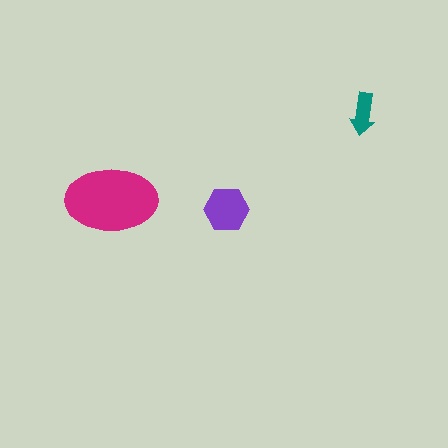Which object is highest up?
The teal arrow is topmost.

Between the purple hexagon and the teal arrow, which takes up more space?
The purple hexagon.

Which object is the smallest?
The teal arrow.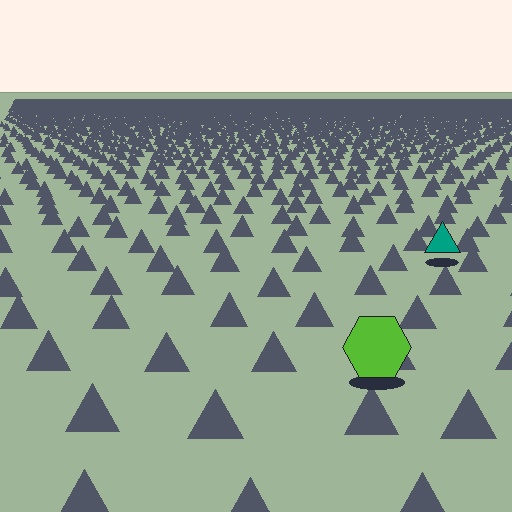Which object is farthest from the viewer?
The teal triangle is farthest from the viewer. It appears smaller and the ground texture around it is denser.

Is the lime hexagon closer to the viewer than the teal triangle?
Yes. The lime hexagon is closer — you can tell from the texture gradient: the ground texture is coarser near it.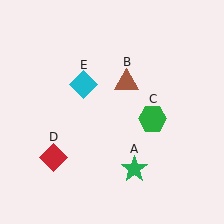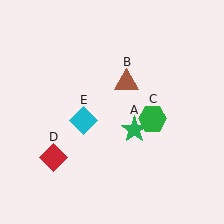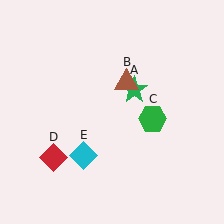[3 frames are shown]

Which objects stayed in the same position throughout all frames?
Brown triangle (object B) and green hexagon (object C) and red diamond (object D) remained stationary.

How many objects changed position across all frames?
2 objects changed position: green star (object A), cyan diamond (object E).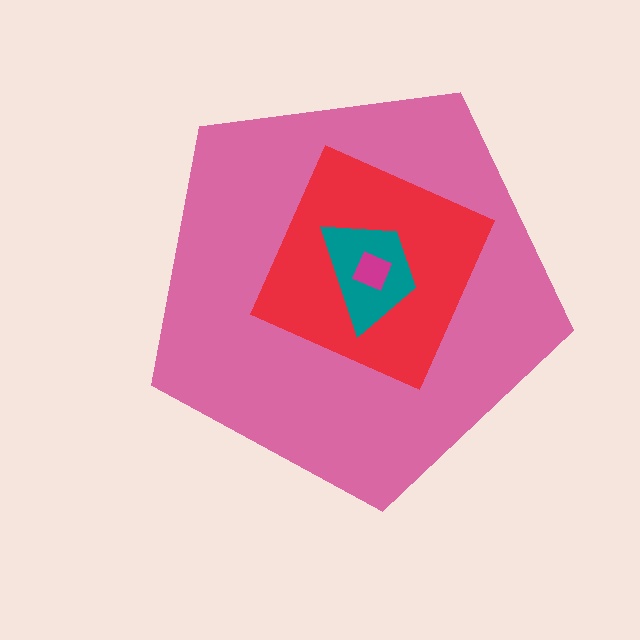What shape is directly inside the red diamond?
The teal trapezoid.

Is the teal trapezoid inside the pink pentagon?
Yes.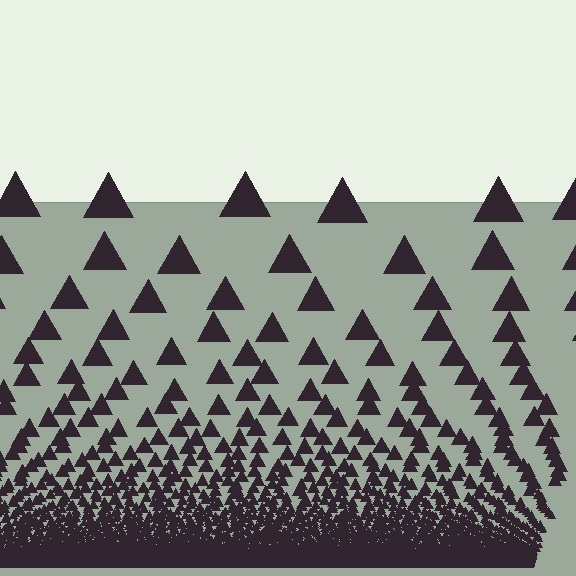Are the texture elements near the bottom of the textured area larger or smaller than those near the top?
Smaller. The gradient is inverted — elements near the bottom are smaller and denser.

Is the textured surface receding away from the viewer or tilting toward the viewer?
The surface appears to tilt toward the viewer. Texture elements get larger and sparser toward the top.